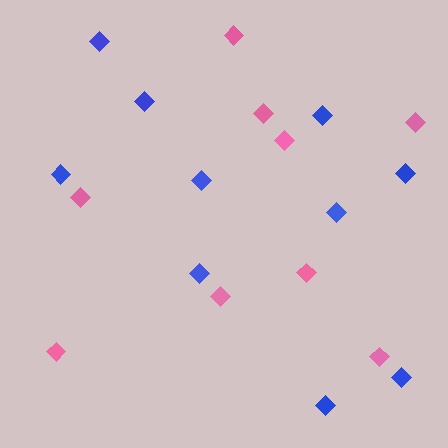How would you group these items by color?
There are 2 groups: one group of pink diamonds (9) and one group of blue diamonds (10).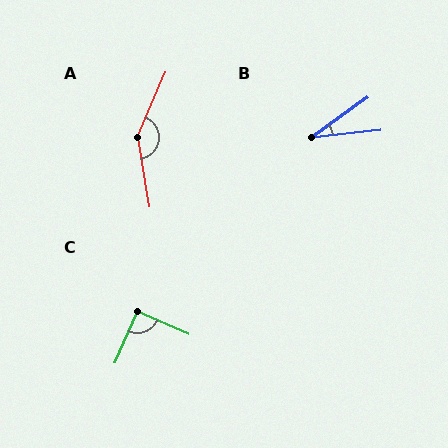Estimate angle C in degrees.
Approximately 90 degrees.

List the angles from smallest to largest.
B (30°), C (90°), A (147°).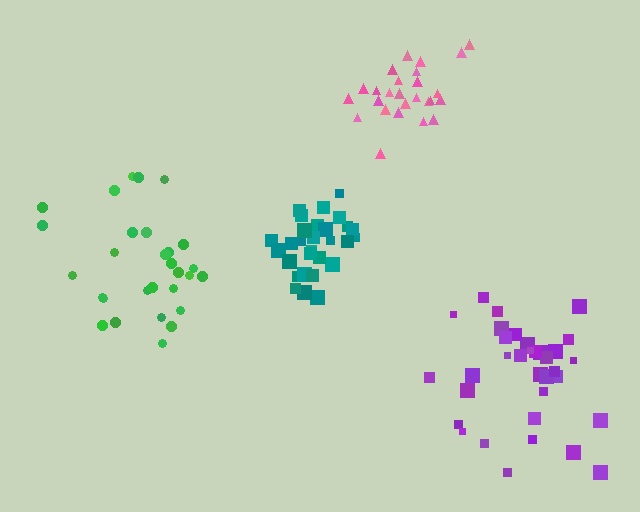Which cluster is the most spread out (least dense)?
Green.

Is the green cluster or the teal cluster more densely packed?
Teal.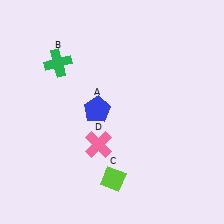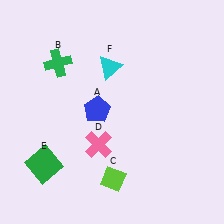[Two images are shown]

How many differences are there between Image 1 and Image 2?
There are 2 differences between the two images.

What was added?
A green square (E), a cyan triangle (F) were added in Image 2.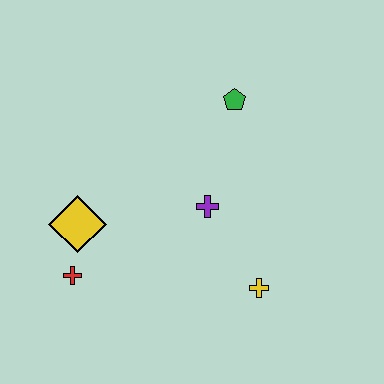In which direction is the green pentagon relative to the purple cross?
The green pentagon is above the purple cross.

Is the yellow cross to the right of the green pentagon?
Yes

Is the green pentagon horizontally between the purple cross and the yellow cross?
Yes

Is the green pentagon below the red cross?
No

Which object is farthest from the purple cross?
The red cross is farthest from the purple cross.